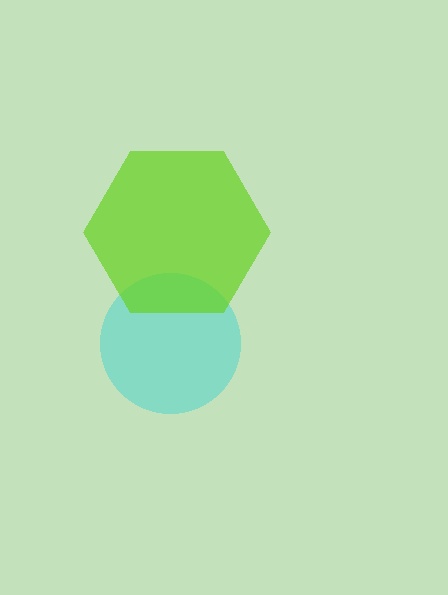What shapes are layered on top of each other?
The layered shapes are: a cyan circle, a lime hexagon.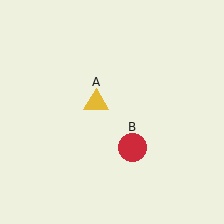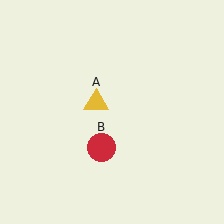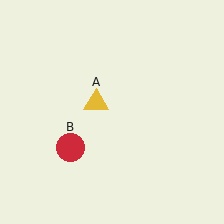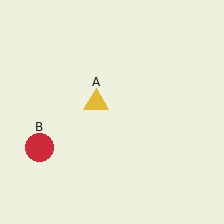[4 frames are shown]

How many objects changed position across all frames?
1 object changed position: red circle (object B).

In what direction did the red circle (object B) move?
The red circle (object B) moved left.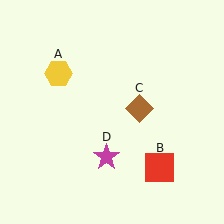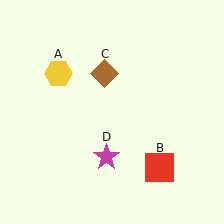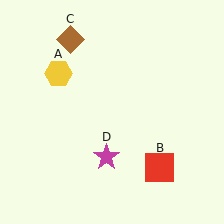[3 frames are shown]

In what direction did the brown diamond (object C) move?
The brown diamond (object C) moved up and to the left.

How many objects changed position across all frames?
1 object changed position: brown diamond (object C).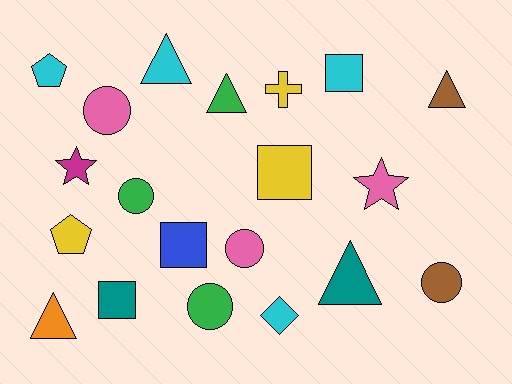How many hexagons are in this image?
There are no hexagons.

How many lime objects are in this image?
There are no lime objects.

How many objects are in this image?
There are 20 objects.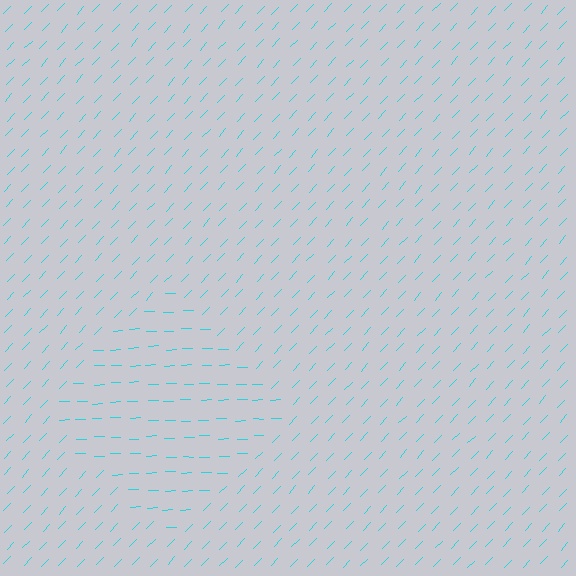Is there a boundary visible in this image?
Yes, there is a texture boundary formed by a change in line orientation.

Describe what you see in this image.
The image is filled with small cyan line segments. A diamond region in the image has lines oriented differently from the surrounding lines, creating a visible texture boundary.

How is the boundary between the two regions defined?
The boundary is defined purely by a change in line orientation (approximately 45 degrees difference). All lines are the same color and thickness.